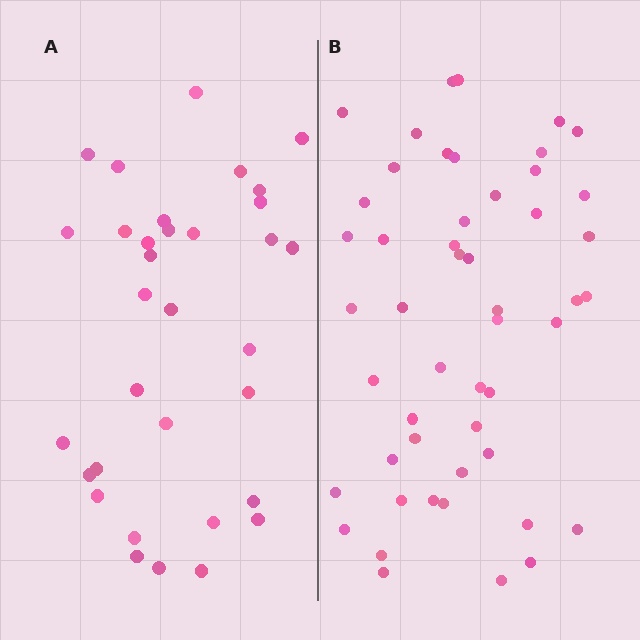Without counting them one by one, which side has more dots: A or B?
Region B (the right region) has more dots.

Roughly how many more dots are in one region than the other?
Region B has approximately 15 more dots than region A.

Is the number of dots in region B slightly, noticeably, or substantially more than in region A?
Region B has substantially more. The ratio is roughly 1.5 to 1.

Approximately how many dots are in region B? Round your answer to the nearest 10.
About 50 dots.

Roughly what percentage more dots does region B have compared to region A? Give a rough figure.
About 50% more.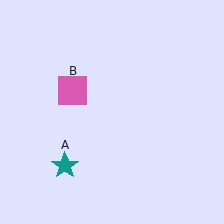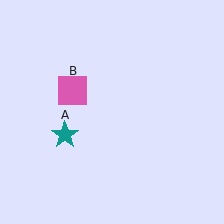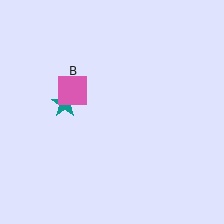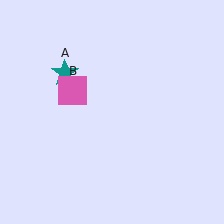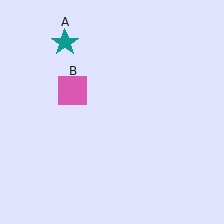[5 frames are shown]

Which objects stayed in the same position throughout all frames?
Pink square (object B) remained stationary.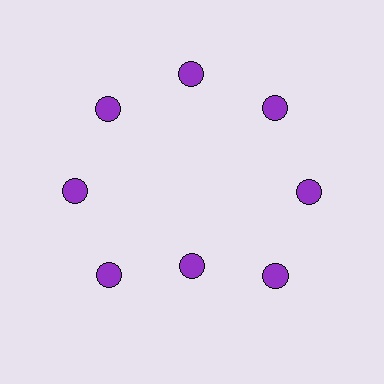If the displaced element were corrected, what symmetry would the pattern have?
It would have 8-fold rotational symmetry — the pattern would map onto itself every 45 degrees.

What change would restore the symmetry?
The symmetry would be restored by moving it outward, back onto the ring so that all 8 circles sit at equal angles and equal distance from the center.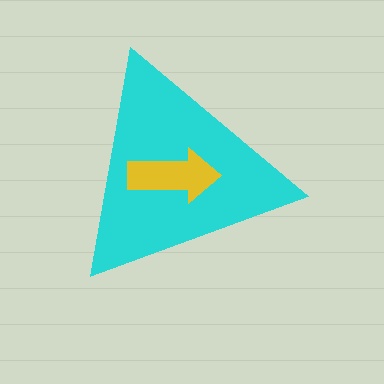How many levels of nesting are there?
2.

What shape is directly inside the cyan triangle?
The yellow arrow.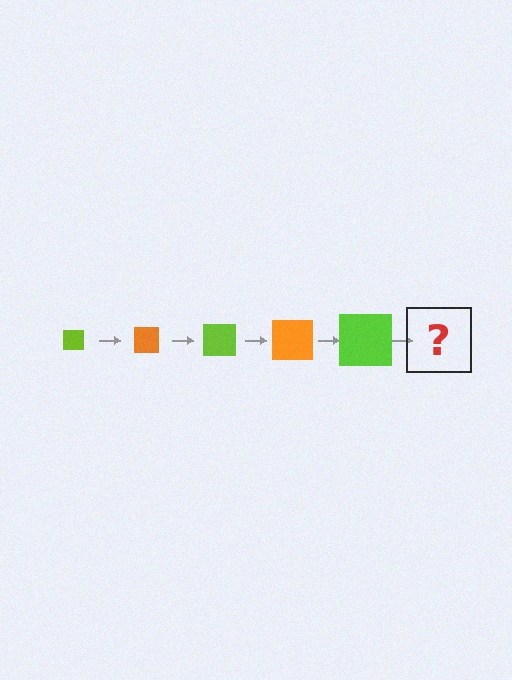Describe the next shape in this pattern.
It should be an orange square, larger than the previous one.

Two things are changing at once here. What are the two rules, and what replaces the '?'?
The two rules are that the square grows larger each step and the color cycles through lime and orange. The '?' should be an orange square, larger than the previous one.